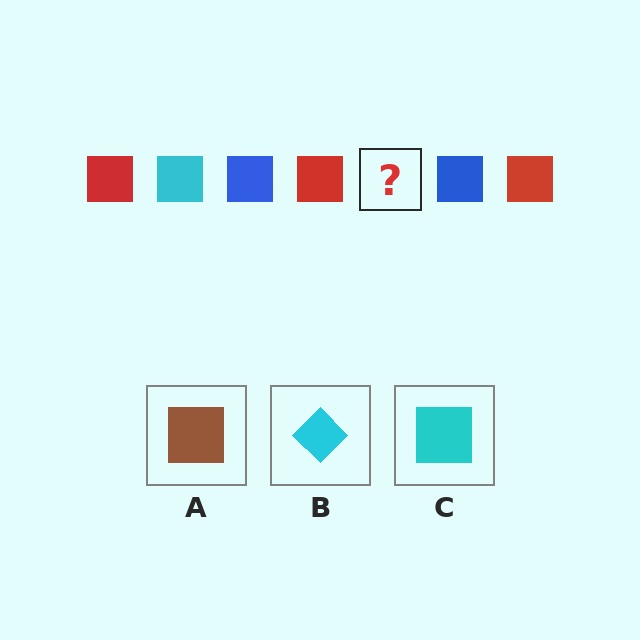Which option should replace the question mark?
Option C.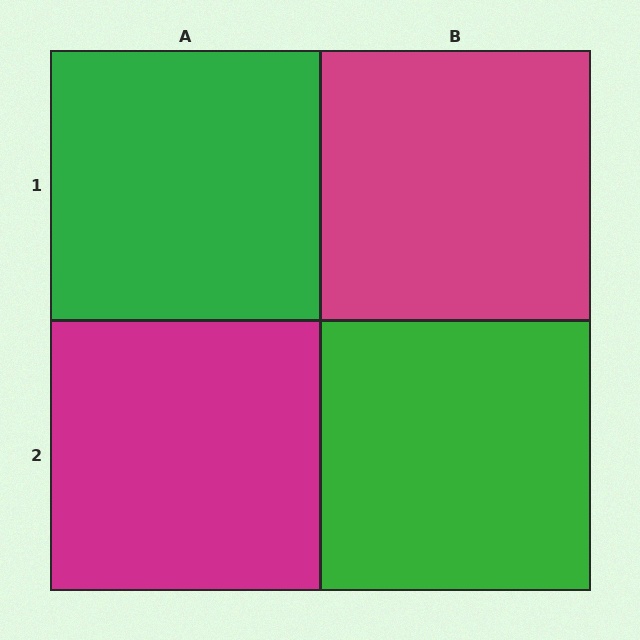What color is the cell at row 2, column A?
Magenta.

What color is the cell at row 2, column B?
Green.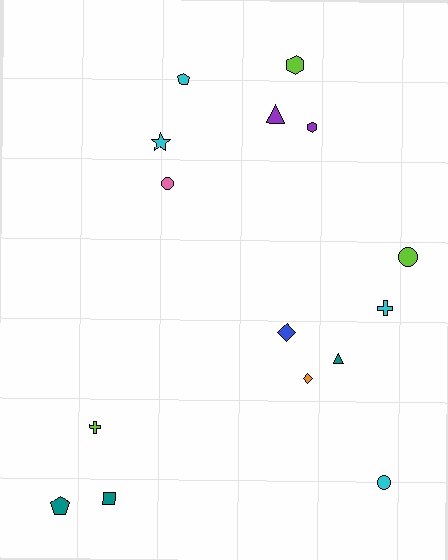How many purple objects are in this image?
There are 2 purple objects.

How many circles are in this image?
There are 3 circles.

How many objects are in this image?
There are 15 objects.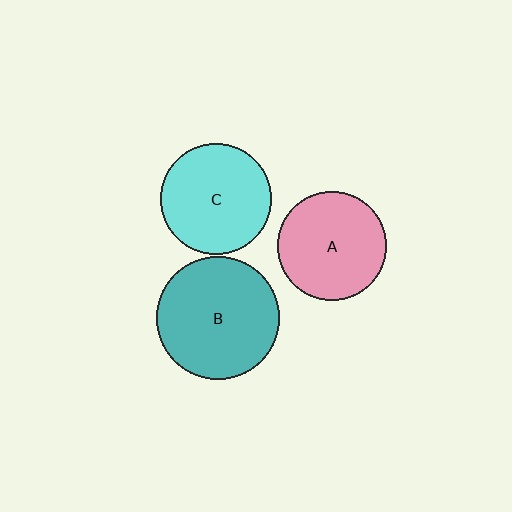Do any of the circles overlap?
No, none of the circles overlap.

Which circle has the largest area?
Circle B (teal).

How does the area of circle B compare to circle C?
Approximately 1.2 times.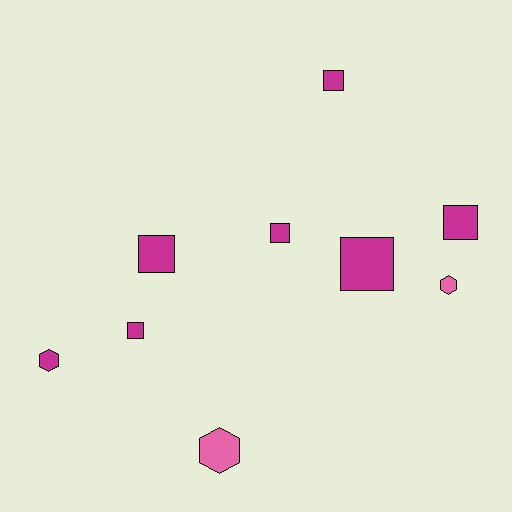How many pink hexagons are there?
There are 2 pink hexagons.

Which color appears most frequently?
Magenta, with 7 objects.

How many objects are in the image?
There are 9 objects.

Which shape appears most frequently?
Square, with 6 objects.